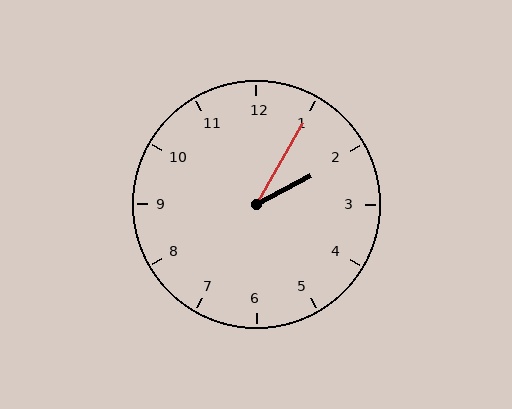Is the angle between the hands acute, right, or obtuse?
It is acute.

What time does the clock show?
2:05.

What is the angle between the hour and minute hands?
Approximately 32 degrees.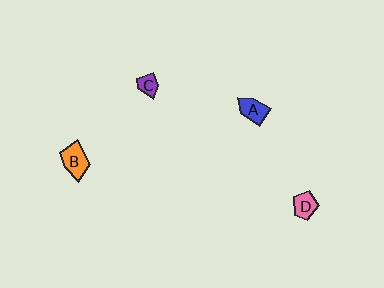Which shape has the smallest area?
Shape C (purple).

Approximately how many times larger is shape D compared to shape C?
Approximately 1.4 times.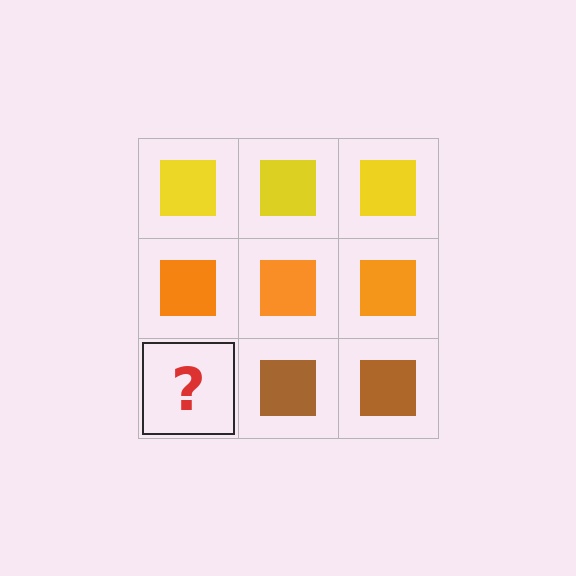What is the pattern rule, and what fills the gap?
The rule is that each row has a consistent color. The gap should be filled with a brown square.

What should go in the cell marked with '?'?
The missing cell should contain a brown square.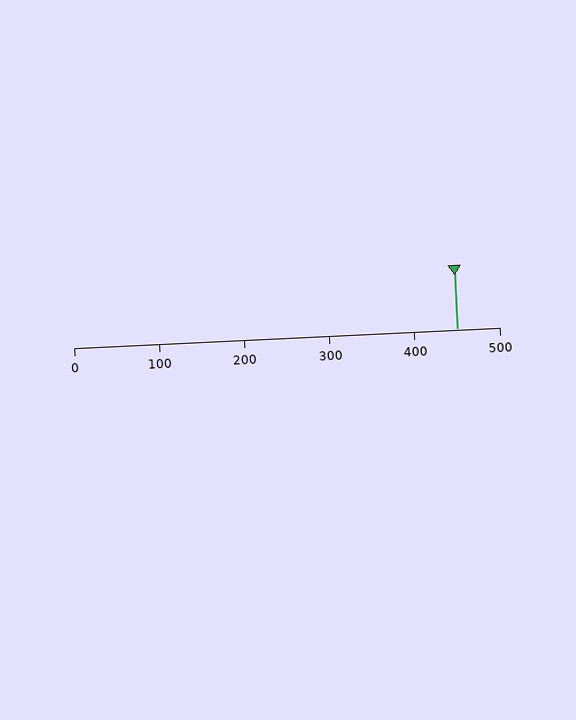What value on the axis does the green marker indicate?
The marker indicates approximately 450.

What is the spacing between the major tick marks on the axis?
The major ticks are spaced 100 apart.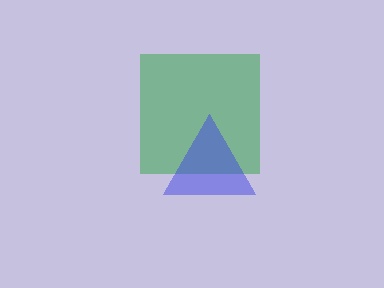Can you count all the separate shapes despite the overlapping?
Yes, there are 2 separate shapes.